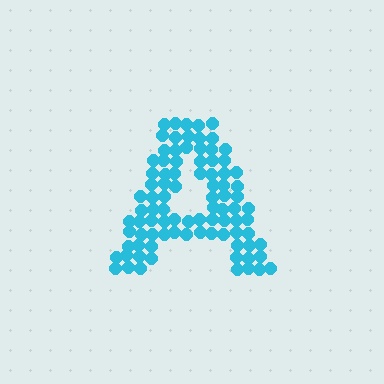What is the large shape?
The large shape is the letter A.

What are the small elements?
The small elements are circles.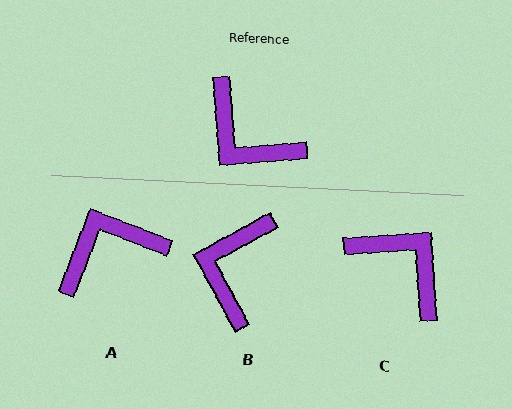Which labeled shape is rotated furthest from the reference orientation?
C, about 180 degrees away.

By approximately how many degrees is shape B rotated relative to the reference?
Approximately 66 degrees clockwise.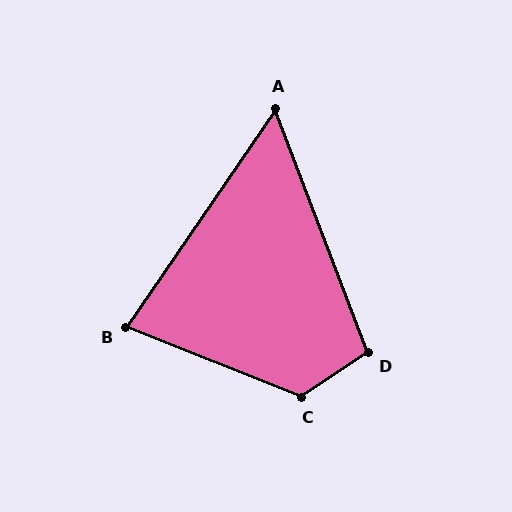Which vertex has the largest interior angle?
C, at approximately 125 degrees.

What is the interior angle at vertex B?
Approximately 77 degrees (acute).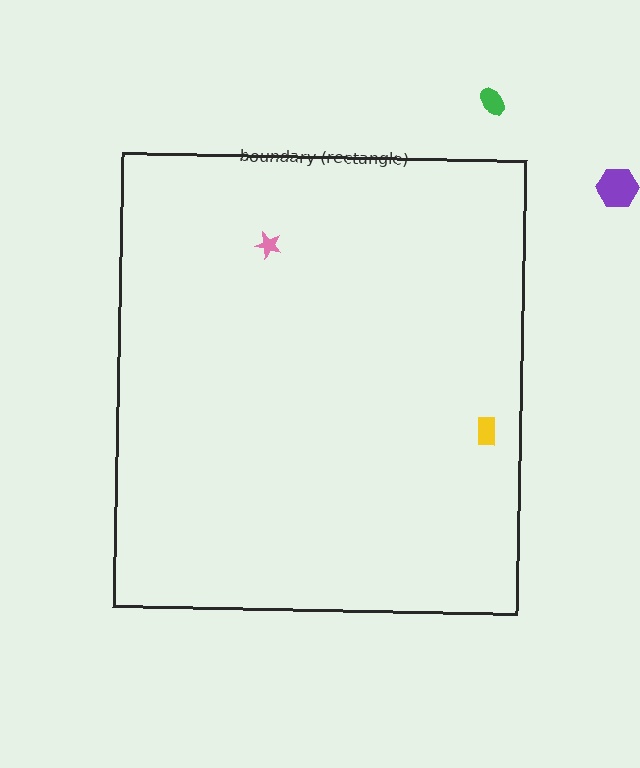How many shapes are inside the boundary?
2 inside, 2 outside.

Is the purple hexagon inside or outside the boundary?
Outside.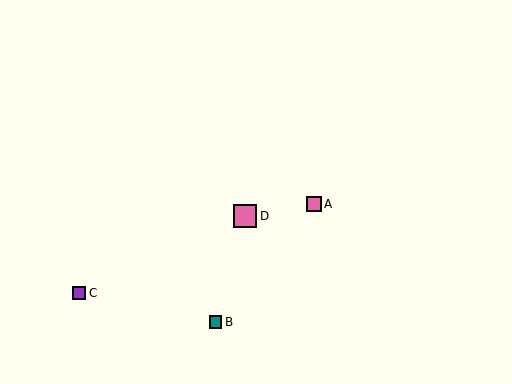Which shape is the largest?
The pink square (labeled D) is the largest.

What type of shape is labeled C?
Shape C is a purple square.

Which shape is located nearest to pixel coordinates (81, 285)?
The purple square (labeled C) at (79, 293) is nearest to that location.